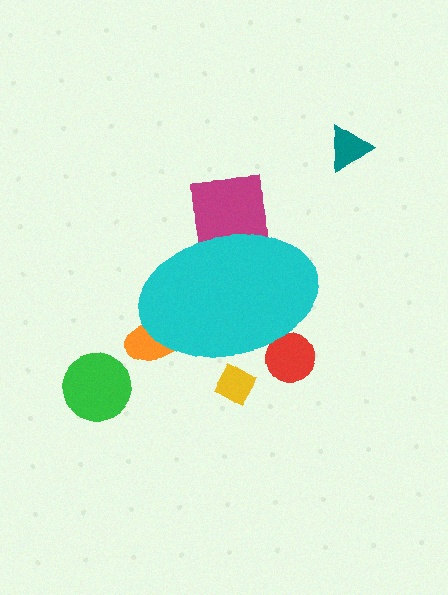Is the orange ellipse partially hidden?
Yes, the orange ellipse is partially hidden behind the cyan ellipse.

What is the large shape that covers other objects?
A cyan ellipse.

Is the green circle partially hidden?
No, the green circle is fully visible.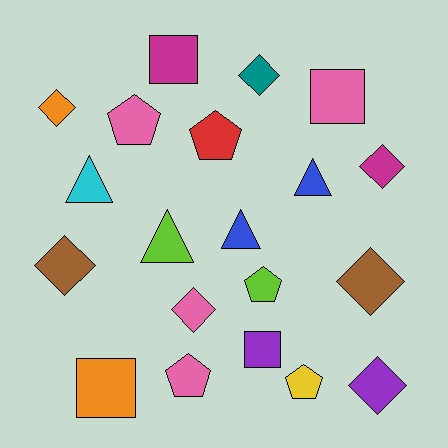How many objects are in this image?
There are 20 objects.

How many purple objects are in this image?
There are 2 purple objects.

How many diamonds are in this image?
There are 7 diamonds.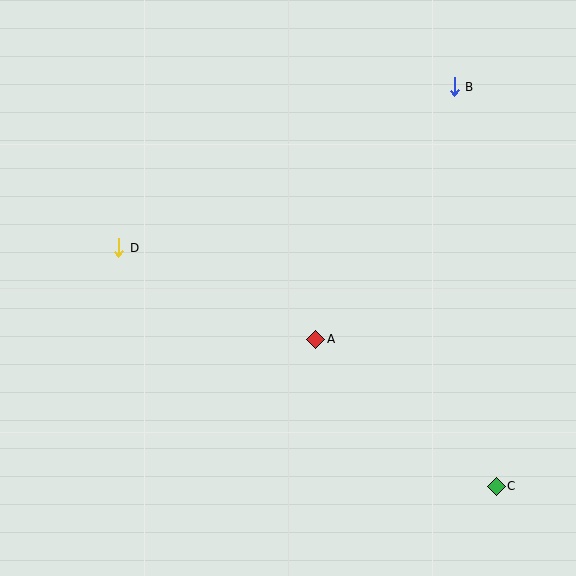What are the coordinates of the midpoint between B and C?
The midpoint between B and C is at (475, 286).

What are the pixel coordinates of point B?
Point B is at (454, 87).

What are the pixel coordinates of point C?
Point C is at (496, 486).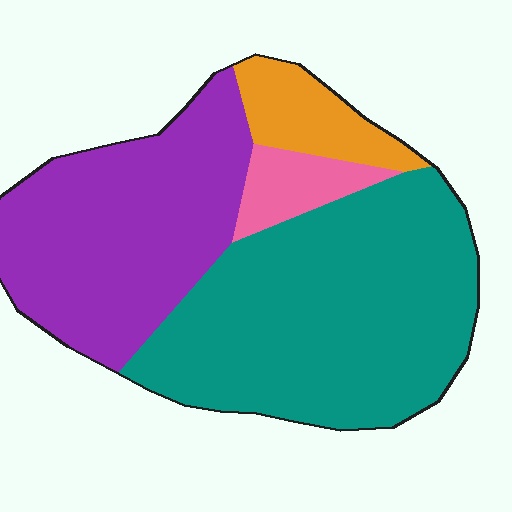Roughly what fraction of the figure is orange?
Orange takes up about one tenth (1/10) of the figure.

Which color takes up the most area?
Teal, at roughly 50%.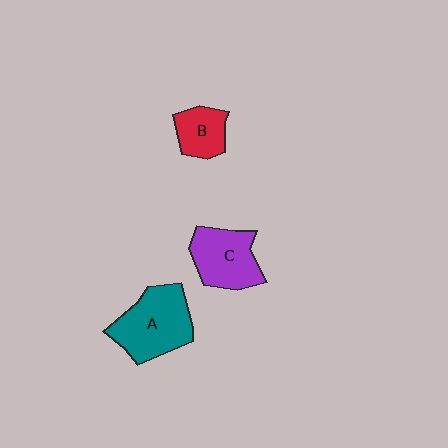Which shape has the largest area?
Shape A (teal).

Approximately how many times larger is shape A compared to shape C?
Approximately 1.2 times.